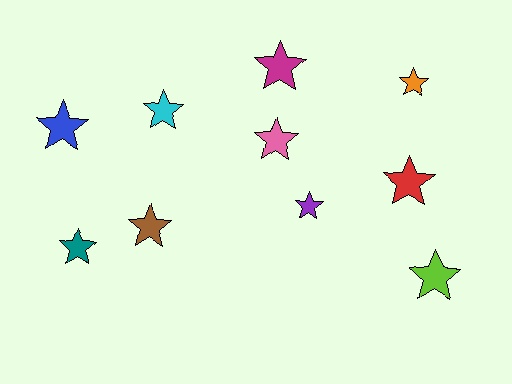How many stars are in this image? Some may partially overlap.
There are 10 stars.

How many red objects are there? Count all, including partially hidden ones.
There is 1 red object.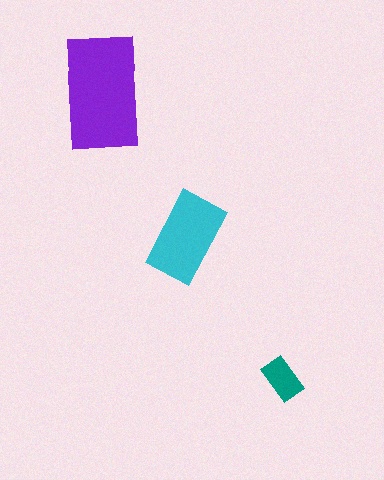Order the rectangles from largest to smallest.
the purple one, the cyan one, the teal one.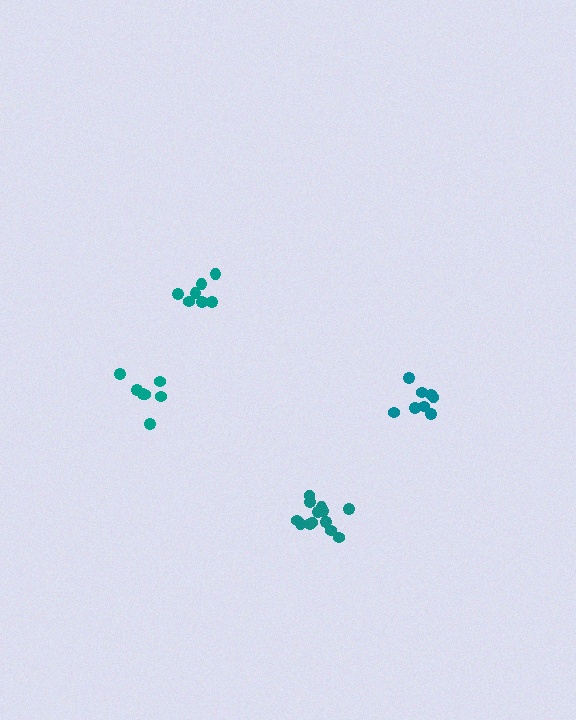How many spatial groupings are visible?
There are 4 spatial groupings.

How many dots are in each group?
Group 1: 7 dots, Group 2: 8 dots, Group 3: 7 dots, Group 4: 13 dots (35 total).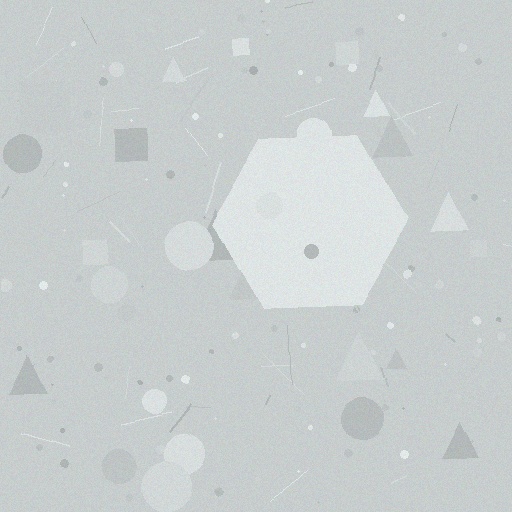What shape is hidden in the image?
A hexagon is hidden in the image.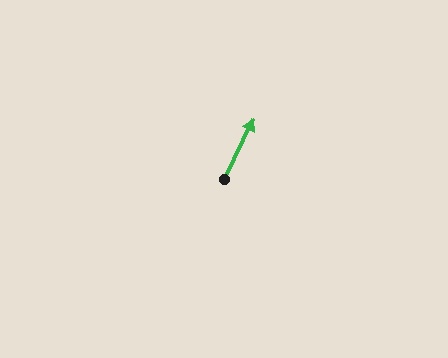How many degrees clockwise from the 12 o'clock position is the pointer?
Approximately 26 degrees.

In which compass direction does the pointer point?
Northeast.